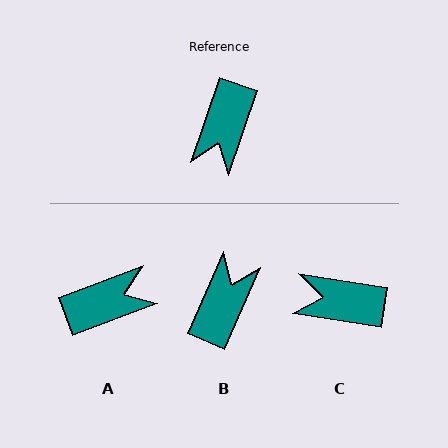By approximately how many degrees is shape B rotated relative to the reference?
Approximately 175 degrees counter-clockwise.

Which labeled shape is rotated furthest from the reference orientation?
B, about 175 degrees away.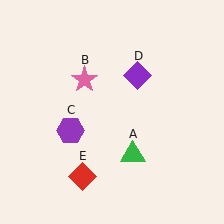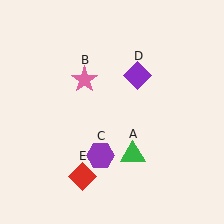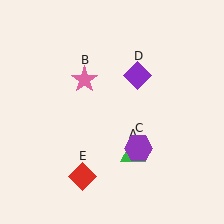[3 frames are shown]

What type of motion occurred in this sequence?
The purple hexagon (object C) rotated counterclockwise around the center of the scene.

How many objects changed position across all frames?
1 object changed position: purple hexagon (object C).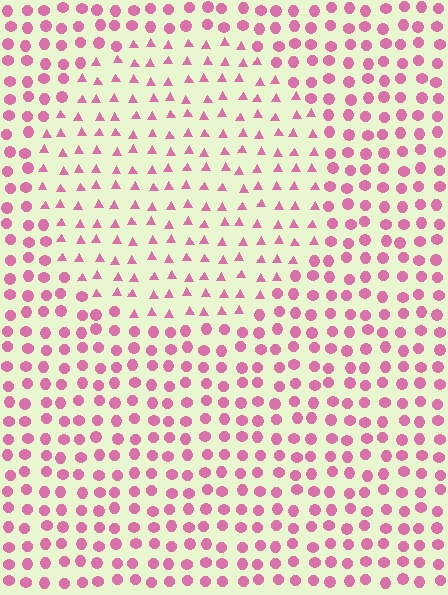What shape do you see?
I see a circle.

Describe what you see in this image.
The image is filled with small pink elements arranged in a uniform grid. A circle-shaped region contains triangles, while the surrounding area contains circles. The boundary is defined purely by the change in element shape.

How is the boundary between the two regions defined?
The boundary is defined by a change in element shape: triangles inside vs. circles outside. All elements share the same color and spacing.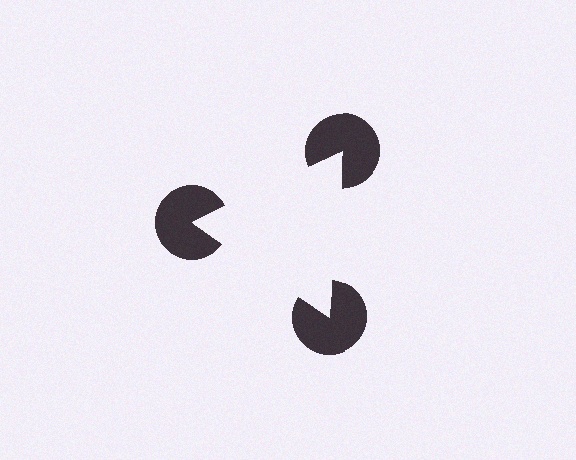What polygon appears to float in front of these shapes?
An illusory triangle — its edges are inferred from the aligned wedge cuts in the pac-man discs, not physically drawn.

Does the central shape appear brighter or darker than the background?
It typically appears slightly brighter than the background, even though no actual brightness change is drawn.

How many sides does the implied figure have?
3 sides.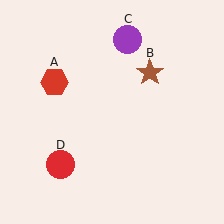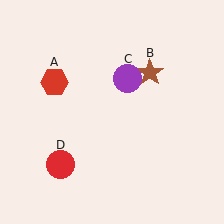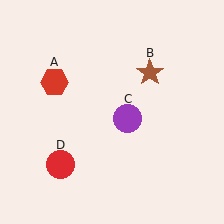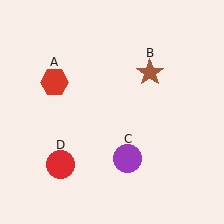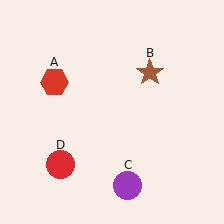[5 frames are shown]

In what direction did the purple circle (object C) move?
The purple circle (object C) moved down.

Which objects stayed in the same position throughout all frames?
Red hexagon (object A) and brown star (object B) and red circle (object D) remained stationary.